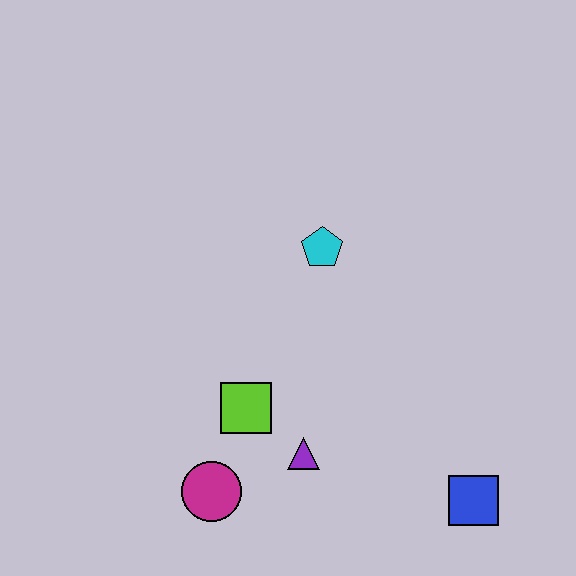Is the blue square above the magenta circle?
No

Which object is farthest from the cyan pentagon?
The blue square is farthest from the cyan pentagon.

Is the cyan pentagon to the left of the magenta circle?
No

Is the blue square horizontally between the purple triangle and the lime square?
No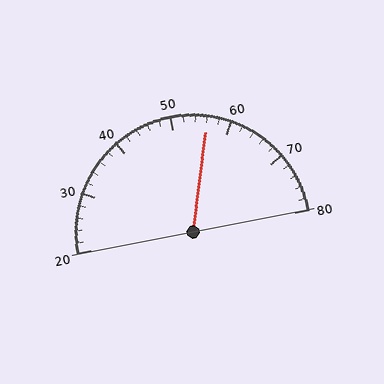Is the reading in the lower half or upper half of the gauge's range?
The reading is in the upper half of the range (20 to 80).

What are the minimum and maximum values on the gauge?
The gauge ranges from 20 to 80.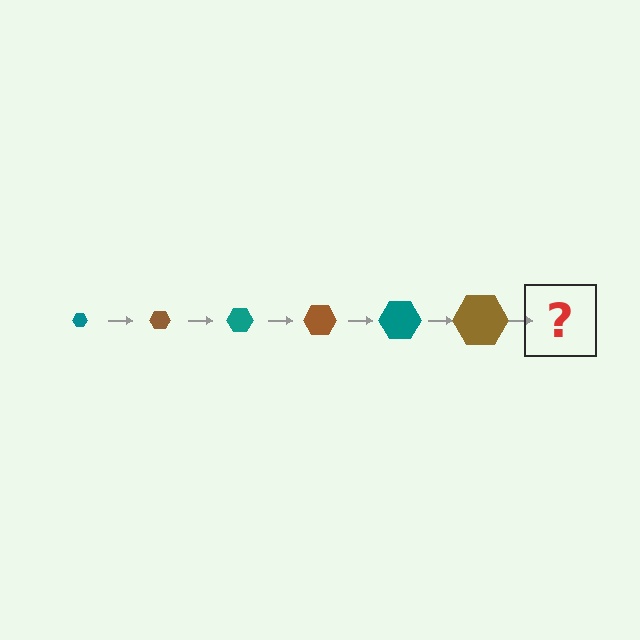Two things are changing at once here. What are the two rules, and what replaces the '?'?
The two rules are that the hexagon grows larger each step and the color cycles through teal and brown. The '?' should be a teal hexagon, larger than the previous one.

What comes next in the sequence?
The next element should be a teal hexagon, larger than the previous one.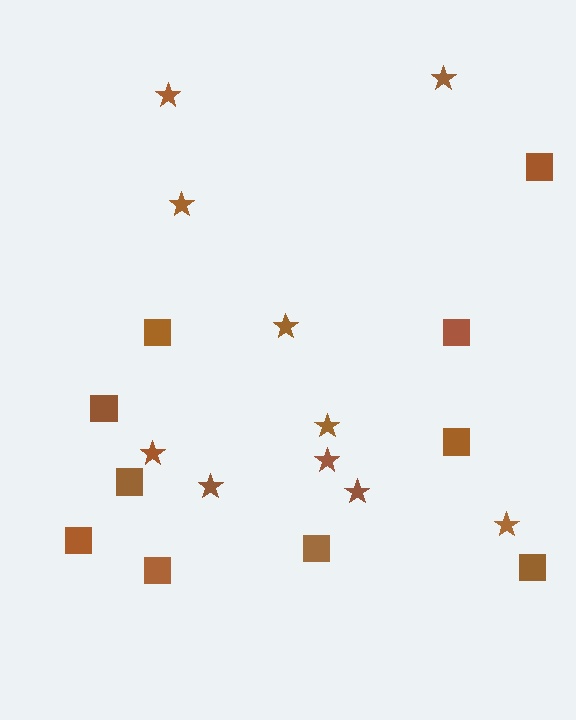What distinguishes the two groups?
There are 2 groups: one group of stars (10) and one group of squares (10).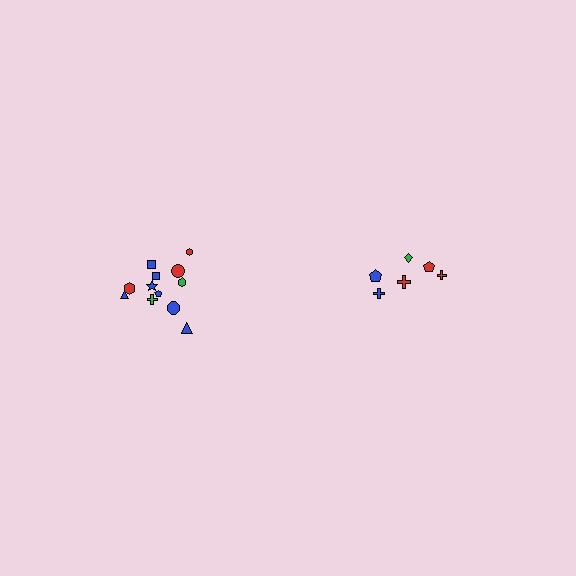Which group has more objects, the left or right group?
The left group.